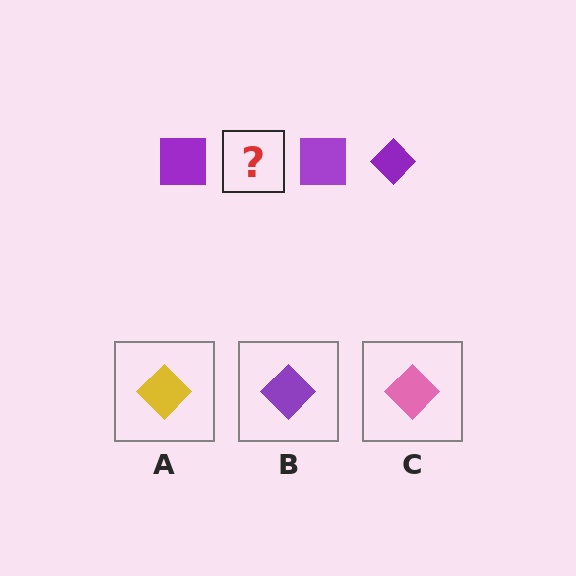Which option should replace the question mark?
Option B.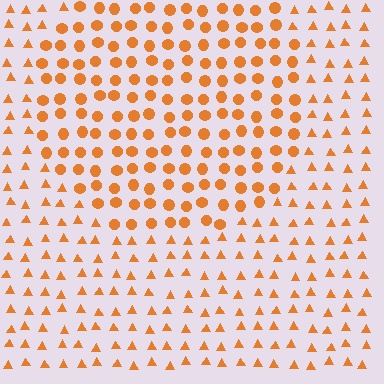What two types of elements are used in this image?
The image uses circles inside the circle region and triangles outside it.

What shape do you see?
I see a circle.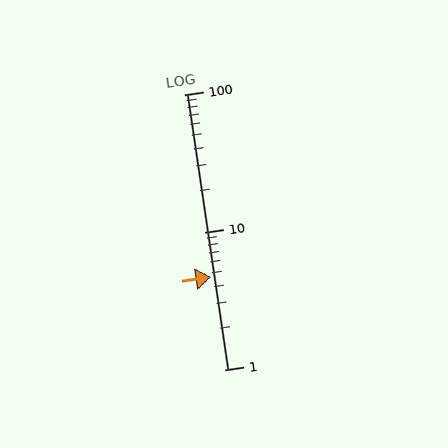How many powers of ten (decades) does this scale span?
The scale spans 2 decades, from 1 to 100.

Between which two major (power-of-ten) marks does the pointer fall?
The pointer is between 1 and 10.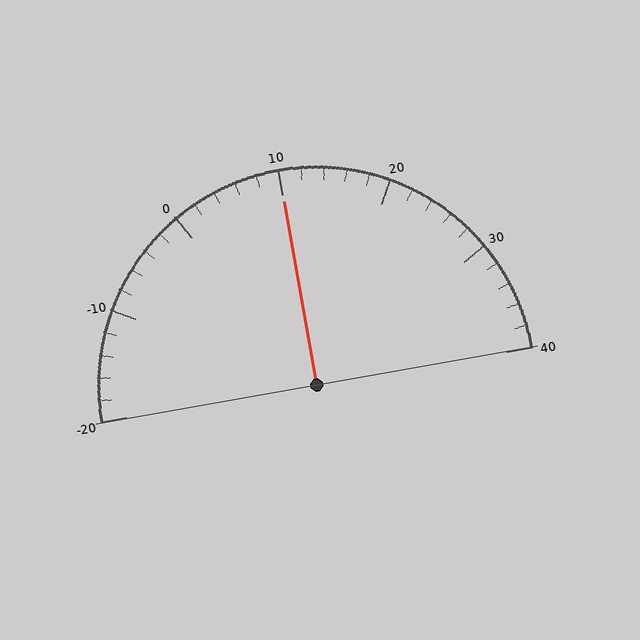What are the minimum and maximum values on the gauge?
The gauge ranges from -20 to 40.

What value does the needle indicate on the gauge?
The needle indicates approximately 10.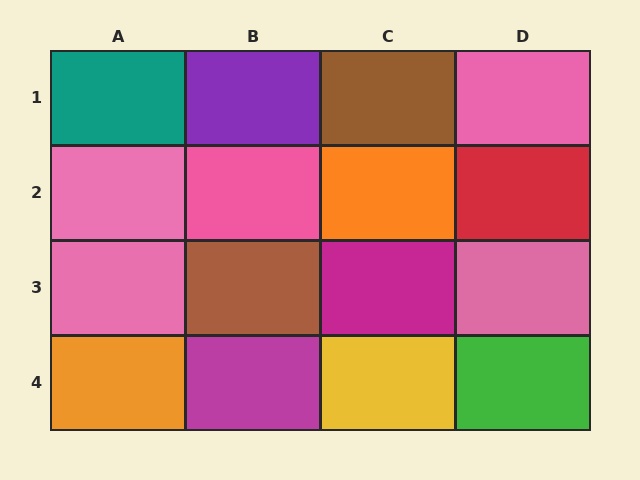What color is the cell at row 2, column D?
Red.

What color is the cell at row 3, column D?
Pink.